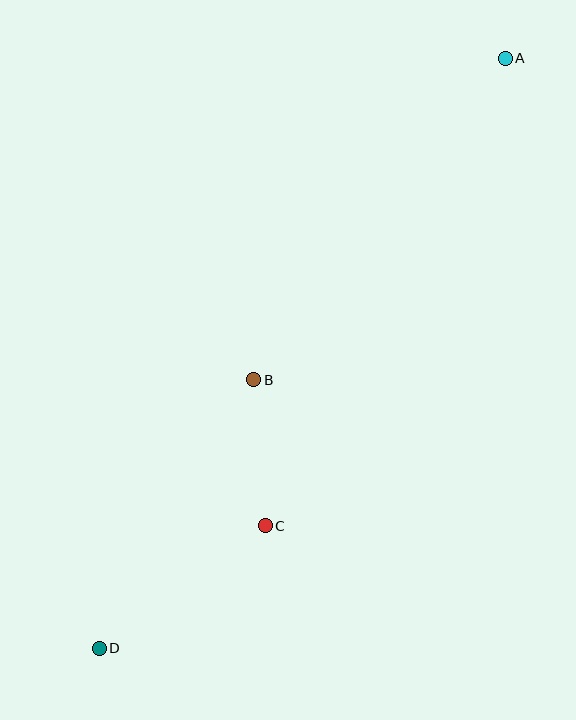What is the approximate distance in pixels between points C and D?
The distance between C and D is approximately 206 pixels.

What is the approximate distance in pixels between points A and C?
The distance between A and C is approximately 525 pixels.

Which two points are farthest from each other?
Points A and D are farthest from each other.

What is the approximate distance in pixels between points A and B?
The distance between A and B is approximately 408 pixels.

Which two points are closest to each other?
Points B and C are closest to each other.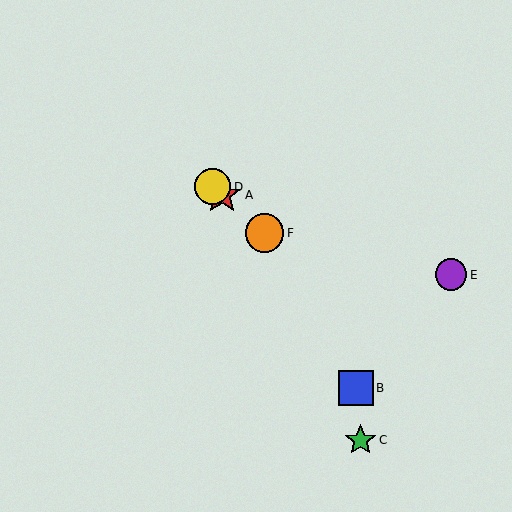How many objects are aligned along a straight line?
3 objects (A, D, F) are aligned along a straight line.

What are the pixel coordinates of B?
Object B is at (356, 388).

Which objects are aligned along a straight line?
Objects A, D, F are aligned along a straight line.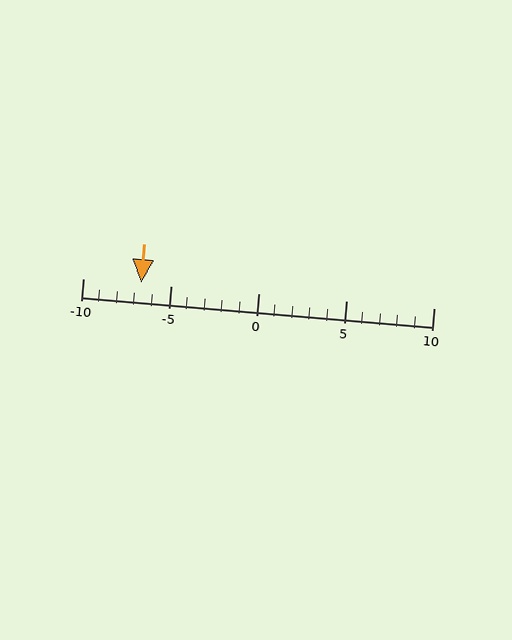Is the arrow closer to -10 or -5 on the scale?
The arrow is closer to -5.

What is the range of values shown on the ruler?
The ruler shows values from -10 to 10.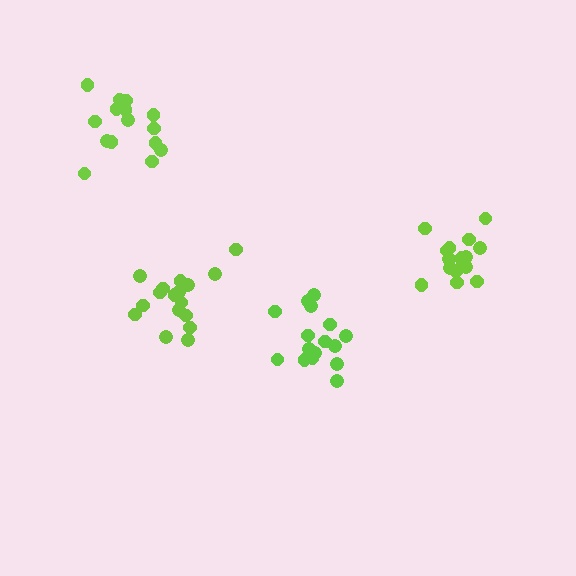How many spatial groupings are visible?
There are 4 spatial groupings.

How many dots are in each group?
Group 1: 16 dots, Group 2: 17 dots, Group 3: 17 dots, Group 4: 16 dots (66 total).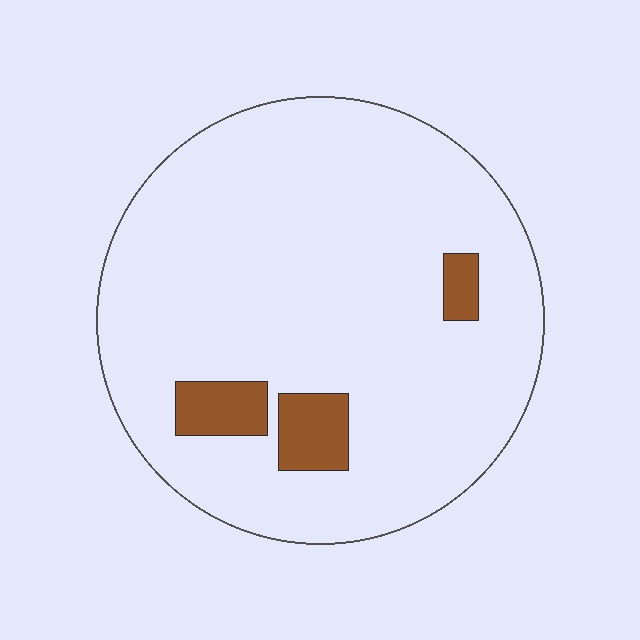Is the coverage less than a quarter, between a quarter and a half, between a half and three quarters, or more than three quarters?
Less than a quarter.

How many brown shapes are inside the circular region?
3.